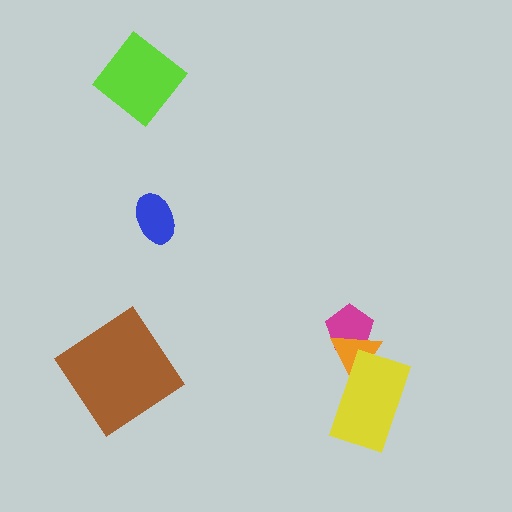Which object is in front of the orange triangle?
The yellow rectangle is in front of the orange triangle.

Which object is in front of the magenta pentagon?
The orange triangle is in front of the magenta pentagon.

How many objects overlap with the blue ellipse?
0 objects overlap with the blue ellipse.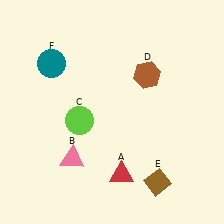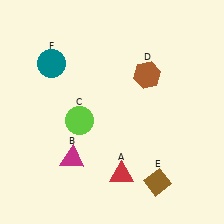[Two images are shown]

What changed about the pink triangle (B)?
In Image 1, B is pink. In Image 2, it changed to magenta.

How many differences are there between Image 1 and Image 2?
There is 1 difference between the two images.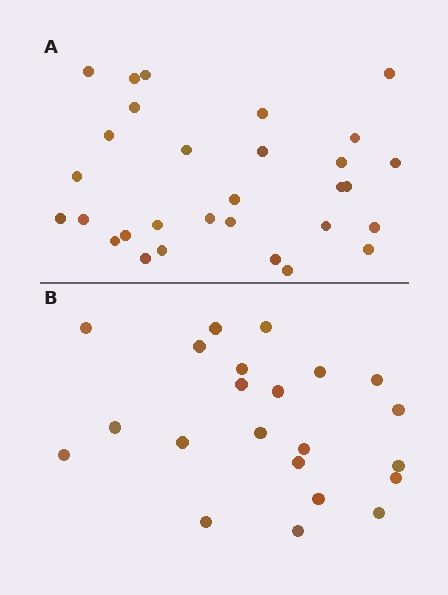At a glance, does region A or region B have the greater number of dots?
Region A (the top region) has more dots.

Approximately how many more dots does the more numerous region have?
Region A has roughly 8 or so more dots than region B.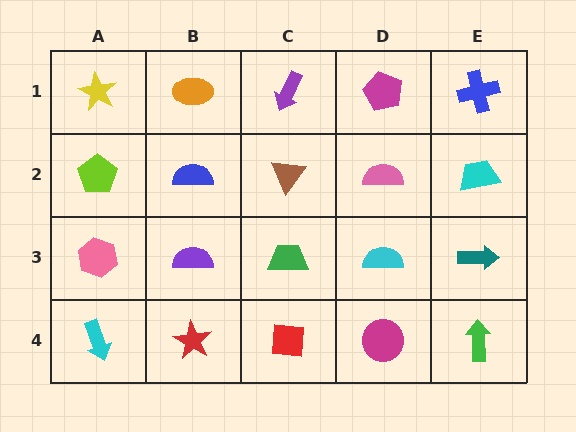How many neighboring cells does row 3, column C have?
4.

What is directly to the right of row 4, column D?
A green arrow.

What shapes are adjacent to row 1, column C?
A brown triangle (row 2, column C), an orange ellipse (row 1, column B), a magenta pentagon (row 1, column D).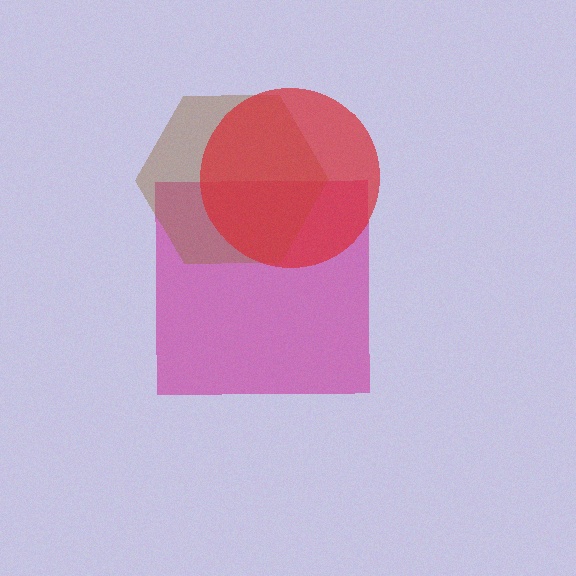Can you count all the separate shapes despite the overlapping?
Yes, there are 3 separate shapes.